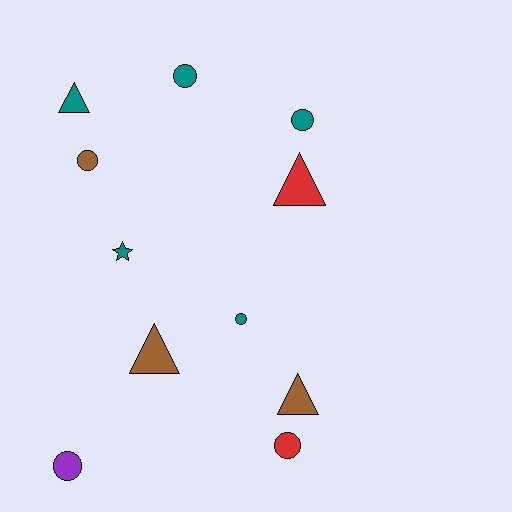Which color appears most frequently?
Teal, with 5 objects.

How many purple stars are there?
There are no purple stars.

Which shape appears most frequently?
Circle, with 6 objects.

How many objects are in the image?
There are 11 objects.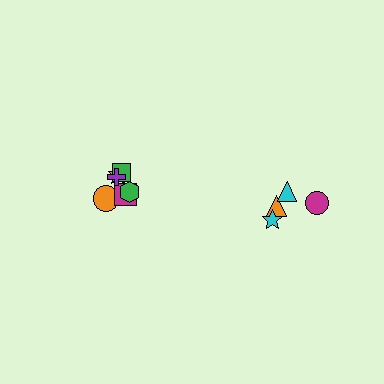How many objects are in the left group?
There are 6 objects.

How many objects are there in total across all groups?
There are 10 objects.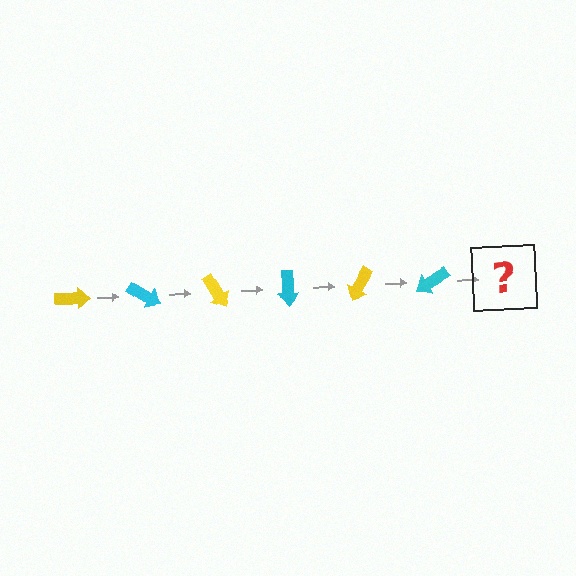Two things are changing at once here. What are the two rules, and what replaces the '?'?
The two rules are that it rotates 30 degrees each step and the color cycles through yellow and cyan. The '?' should be a yellow arrow, rotated 180 degrees from the start.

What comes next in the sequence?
The next element should be a yellow arrow, rotated 180 degrees from the start.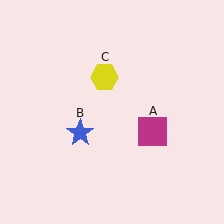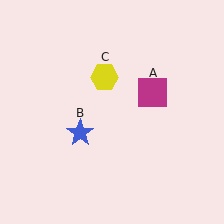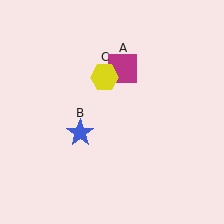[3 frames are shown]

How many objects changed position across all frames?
1 object changed position: magenta square (object A).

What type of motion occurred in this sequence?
The magenta square (object A) rotated counterclockwise around the center of the scene.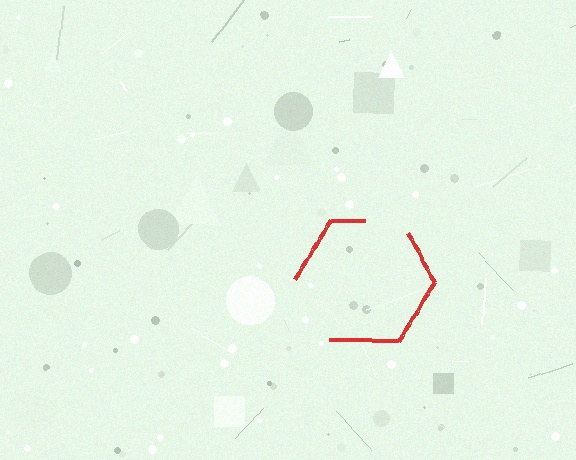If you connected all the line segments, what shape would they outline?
They would outline a hexagon.